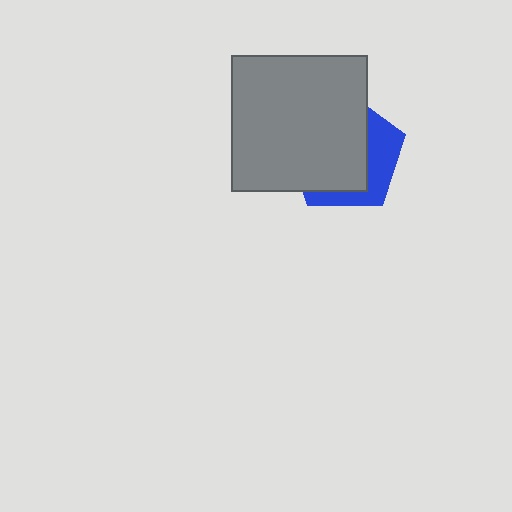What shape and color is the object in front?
The object in front is a gray square.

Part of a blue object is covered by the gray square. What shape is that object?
It is a pentagon.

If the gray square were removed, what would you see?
You would see the complete blue pentagon.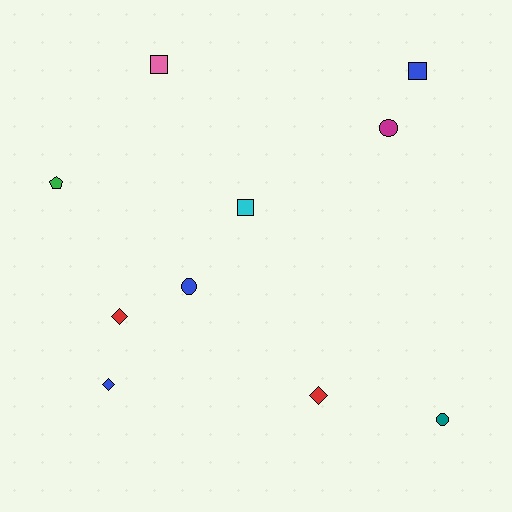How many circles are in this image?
There are 3 circles.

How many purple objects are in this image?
There are no purple objects.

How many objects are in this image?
There are 10 objects.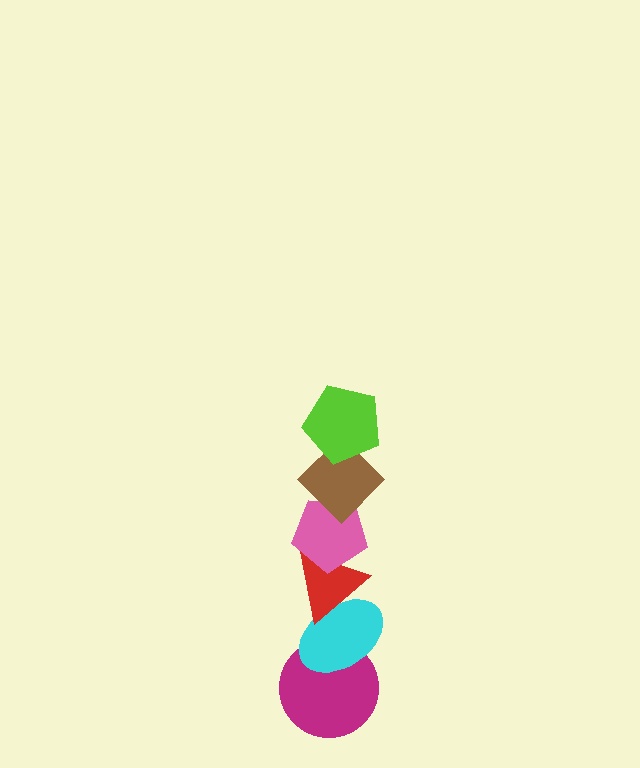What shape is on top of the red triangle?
The pink pentagon is on top of the red triangle.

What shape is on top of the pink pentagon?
The brown diamond is on top of the pink pentagon.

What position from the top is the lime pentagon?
The lime pentagon is 1st from the top.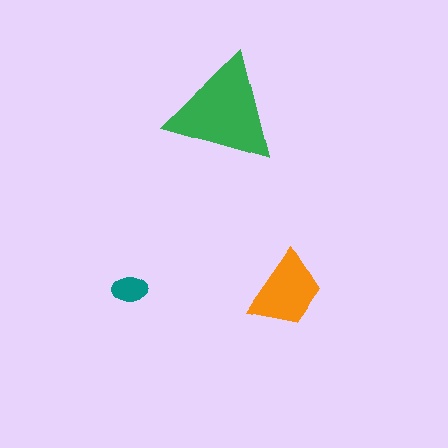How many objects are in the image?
There are 3 objects in the image.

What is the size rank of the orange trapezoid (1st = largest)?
2nd.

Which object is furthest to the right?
The orange trapezoid is rightmost.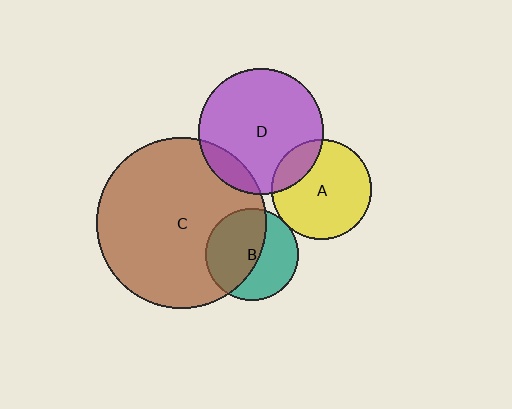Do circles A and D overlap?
Yes.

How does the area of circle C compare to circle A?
Approximately 2.9 times.